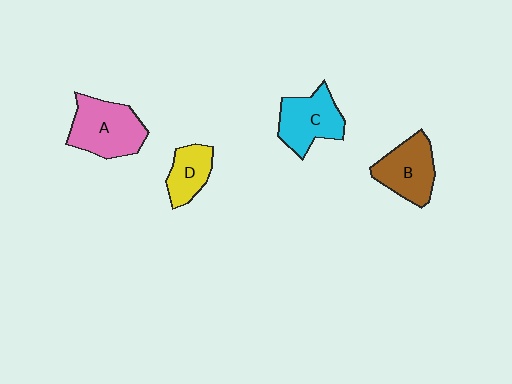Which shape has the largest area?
Shape A (pink).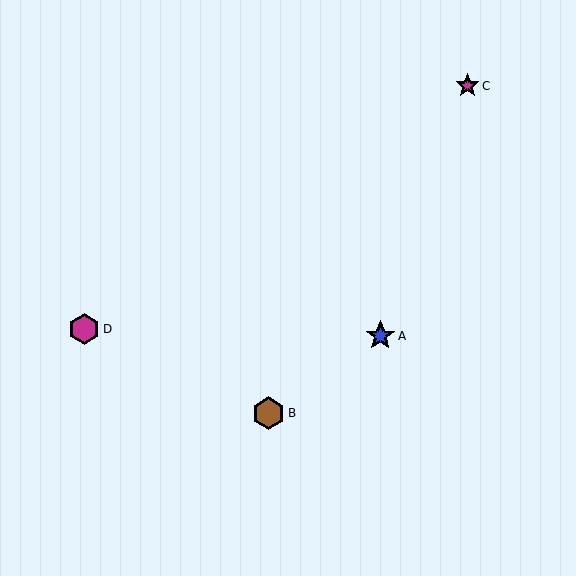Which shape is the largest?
The brown hexagon (labeled B) is the largest.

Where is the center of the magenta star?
The center of the magenta star is at (467, 85).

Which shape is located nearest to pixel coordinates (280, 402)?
The brown hexagon (labeled B) at (268, 413) is nearest to that location.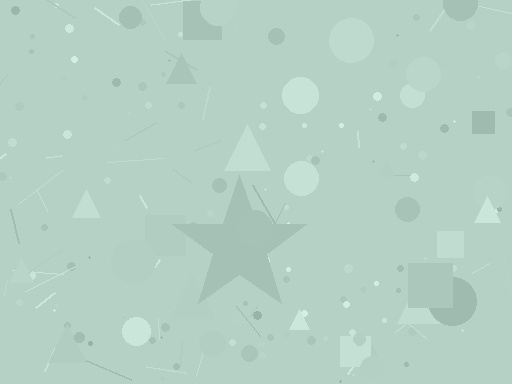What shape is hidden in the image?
A star is hidden in the image.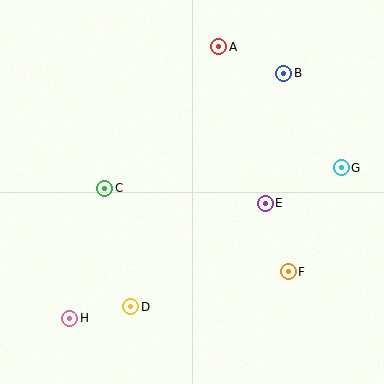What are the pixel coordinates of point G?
Point G is at (341, 168).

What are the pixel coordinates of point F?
Point F is at (288, 272).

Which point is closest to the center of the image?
Point E at (265, 203) is closest to the center.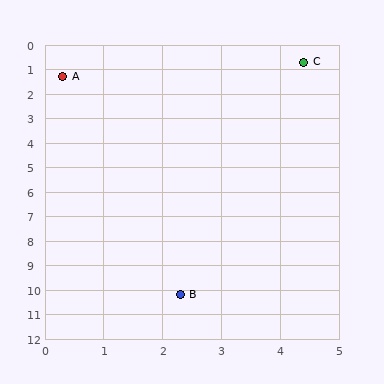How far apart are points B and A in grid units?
Points B and A are about 9.1 grid units apart.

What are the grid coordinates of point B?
Point B is at approximately (2.3, 10.2).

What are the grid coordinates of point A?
Point A is at approximately (0.3, 1.3).